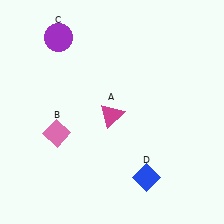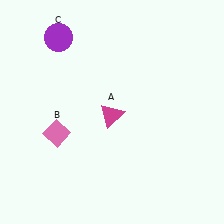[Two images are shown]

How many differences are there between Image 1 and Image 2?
There is 1 difference between the two images.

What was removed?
The blue diamond (D) was removed in Image 2.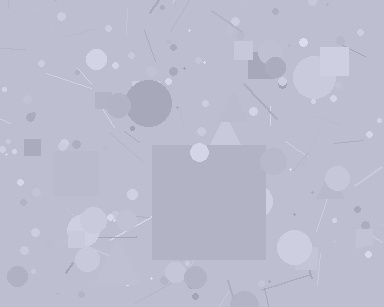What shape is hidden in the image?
A square is hidden in the image.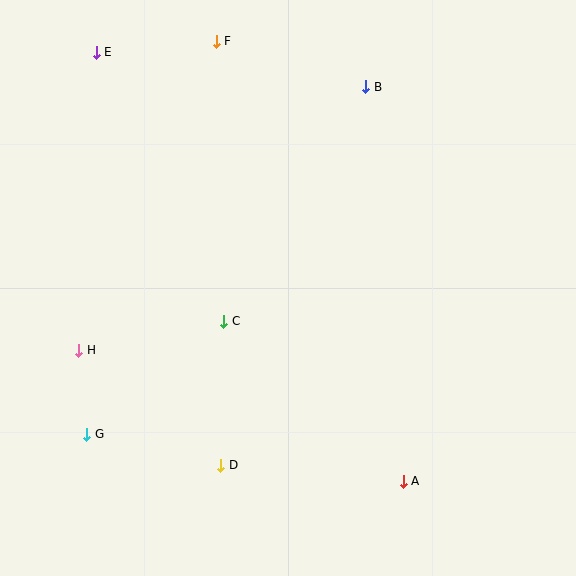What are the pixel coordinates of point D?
Point D is at (221, 465).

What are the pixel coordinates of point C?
Point C is at (224, 321).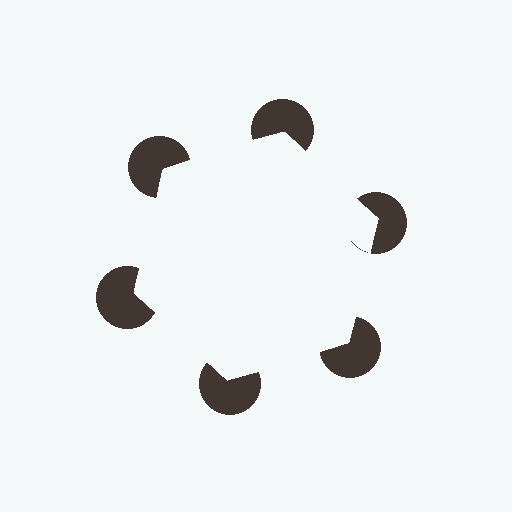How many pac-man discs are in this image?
There are 6 — one at each vertex of the illusory hexagon.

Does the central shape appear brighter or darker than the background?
It typically appears slightly brighter than the background, even though no actual brightness change is drawn.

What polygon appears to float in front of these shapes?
An illusory hexagon — its edges are inferred from the aligned wedge cuts in the pac-man discs, not physically drawn.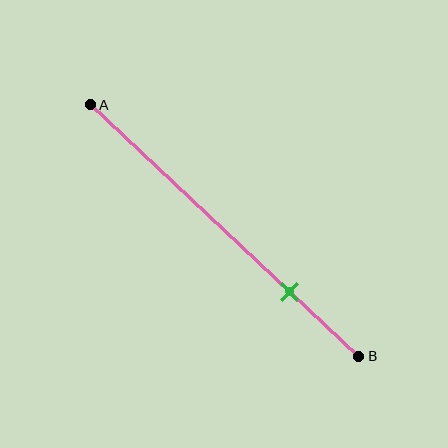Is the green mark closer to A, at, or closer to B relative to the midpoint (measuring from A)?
The green mark is closer to point B than the midpoint of segment AB.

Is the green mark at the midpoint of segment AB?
No, the mark is at about 75% from A, not at the 50% midpoint.